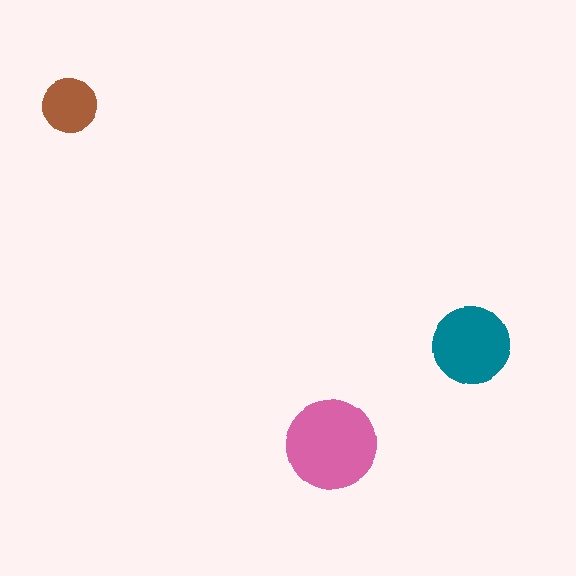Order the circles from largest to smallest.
the pink one, the teal one, the brown one.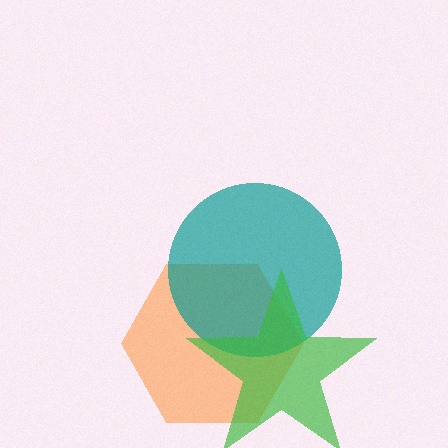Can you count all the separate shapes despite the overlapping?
Yes, there are 3 separate shapes.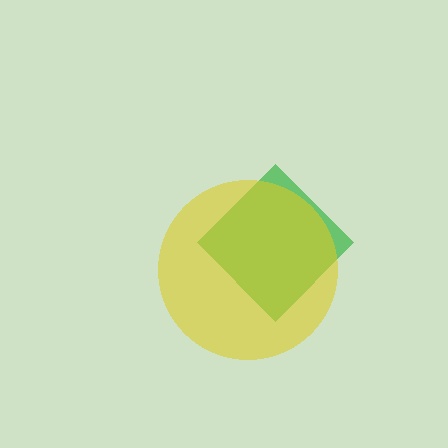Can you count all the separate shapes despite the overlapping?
Yes, there are 2 separate shapes.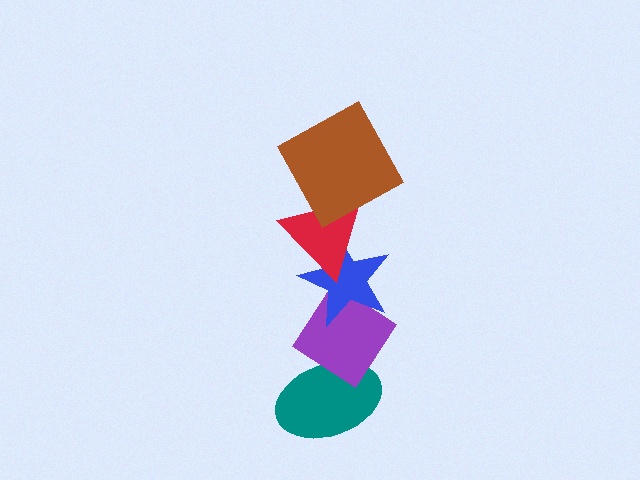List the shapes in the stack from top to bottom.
From top to bottom: the brown square, the red triangle, the blue star, the purple diamond, the teal ellipse.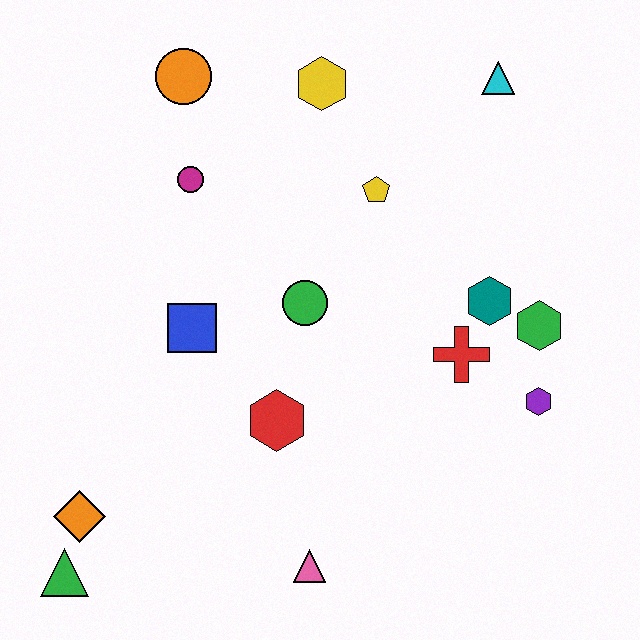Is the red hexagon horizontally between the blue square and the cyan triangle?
Yes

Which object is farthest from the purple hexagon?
The green triangle is farthest from the purple hexagon.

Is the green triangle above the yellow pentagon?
No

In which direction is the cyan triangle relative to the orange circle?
The cyan triangle is to the right of the orange circle.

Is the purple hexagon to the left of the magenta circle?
No